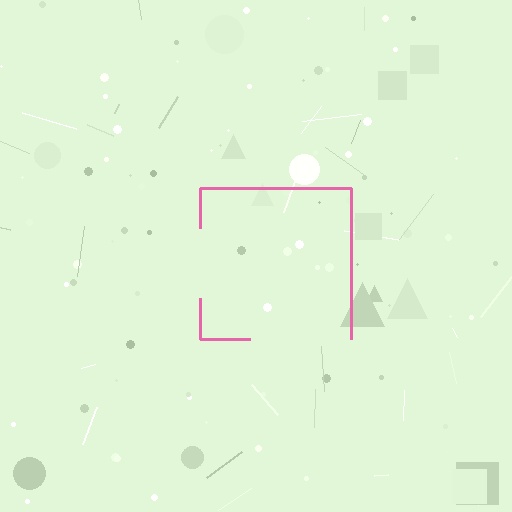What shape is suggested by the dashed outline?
The dashed outline suggests a square.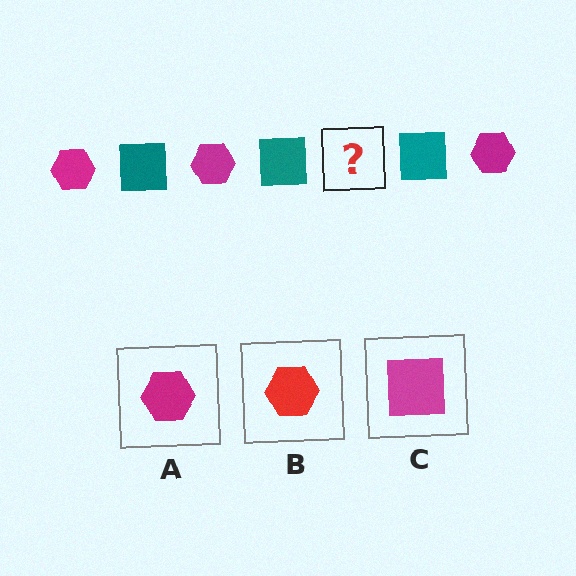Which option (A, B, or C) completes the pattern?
A.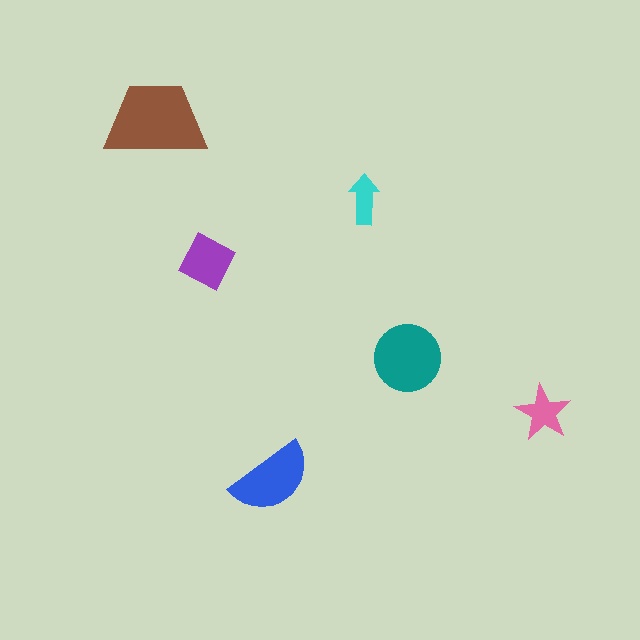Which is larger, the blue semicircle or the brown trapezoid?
The brown trapezoid.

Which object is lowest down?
The blue semicircle is bottommost.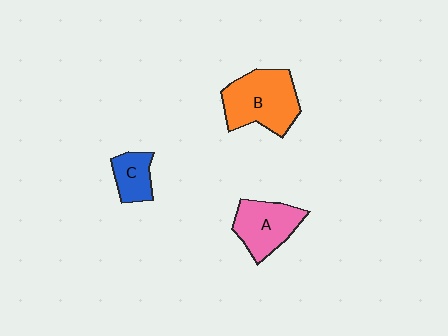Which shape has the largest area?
Shape B (orange).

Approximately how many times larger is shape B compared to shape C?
Approximately 2.2 times.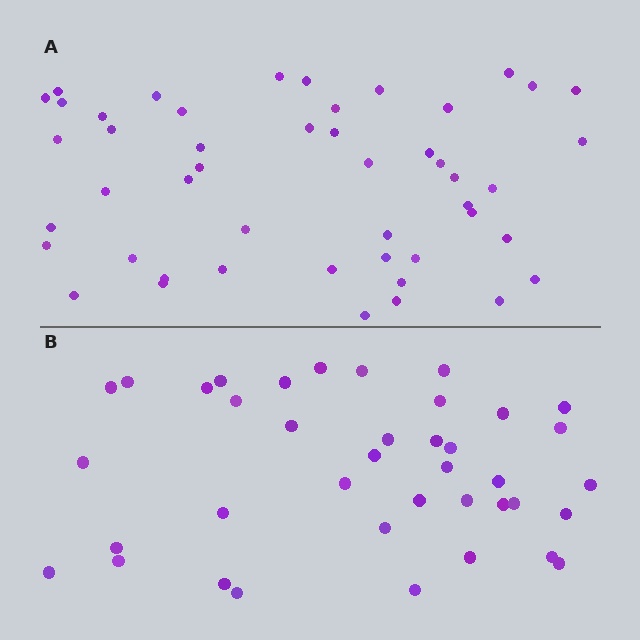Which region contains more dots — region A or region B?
Region A (the top region) has more dots.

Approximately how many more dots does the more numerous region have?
Region A has roughly 8 or so more dots than region B.